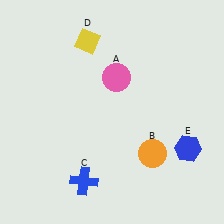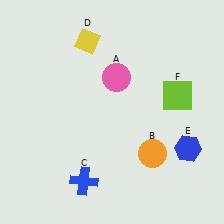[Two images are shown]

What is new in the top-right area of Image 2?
A lime square (F) was added in the top-right area of Image 2.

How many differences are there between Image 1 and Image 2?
There is 1 difference between the two images.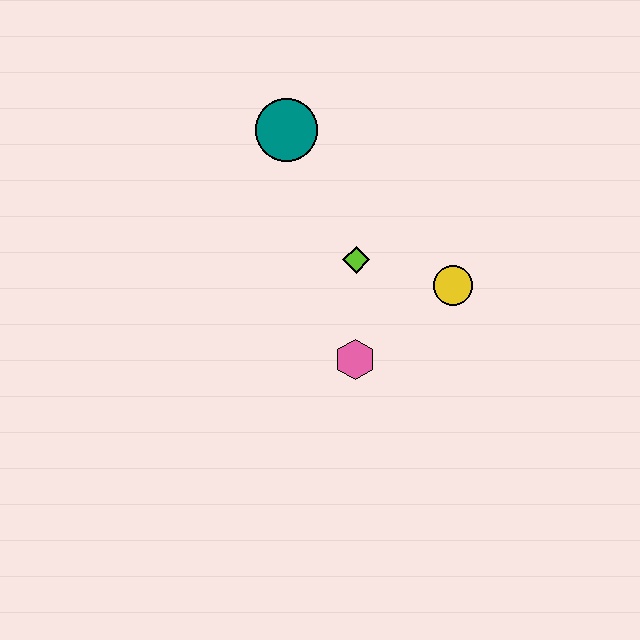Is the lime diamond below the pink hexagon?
No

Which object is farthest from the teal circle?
The pink hexagon is farthest from the teal circle.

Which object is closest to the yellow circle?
The lime diamond is closest to the yellow circle.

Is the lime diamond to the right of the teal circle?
Yes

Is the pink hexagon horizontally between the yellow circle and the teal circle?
Yes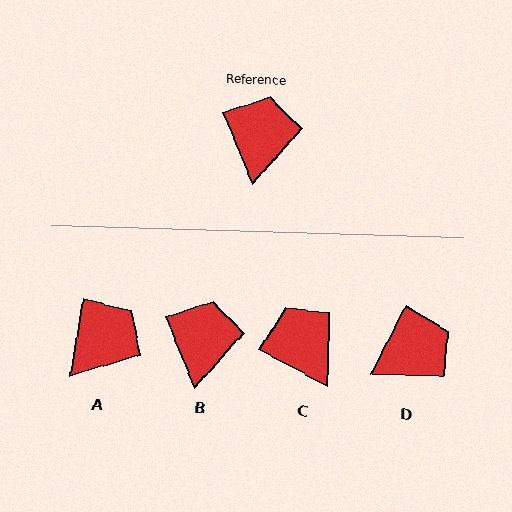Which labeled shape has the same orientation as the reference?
B.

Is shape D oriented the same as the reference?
No, it is off by about 50 degrees.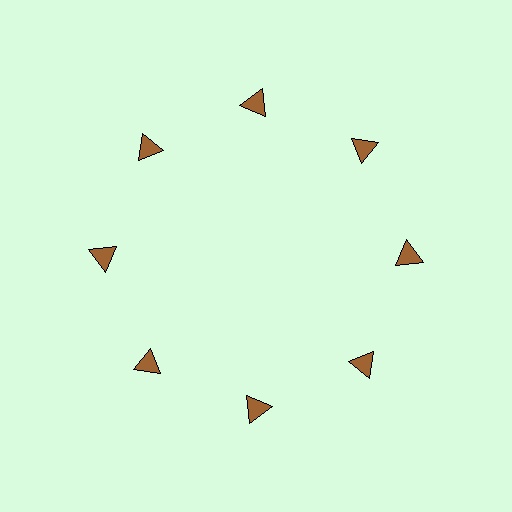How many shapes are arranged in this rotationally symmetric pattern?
There are 8 shapes, arranged in 8 groups of 1.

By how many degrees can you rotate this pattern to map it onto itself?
The pattern maps onto itself every 45 degrees of rotation.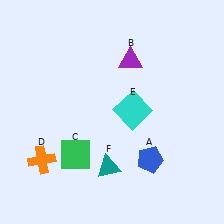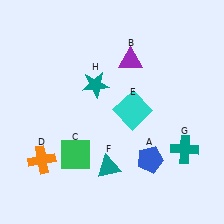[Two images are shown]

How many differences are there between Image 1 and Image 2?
There are 2 differences between the two images.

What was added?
A teal cross (G), a teal star (H) were added in Image 2.